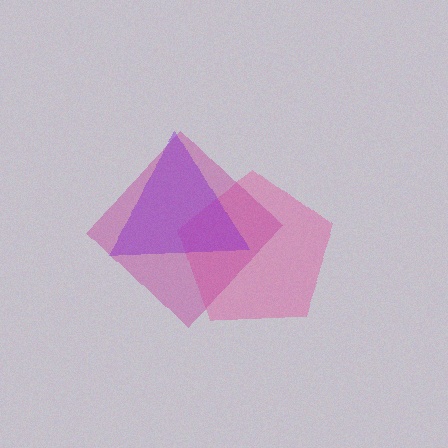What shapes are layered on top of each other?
The layered shapes are: a pink pentagon, a magenta diamond, a purple triangle.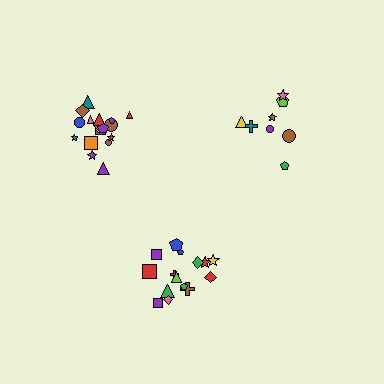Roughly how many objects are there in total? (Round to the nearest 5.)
Roughly 40 objects in total.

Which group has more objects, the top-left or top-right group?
The top-left group.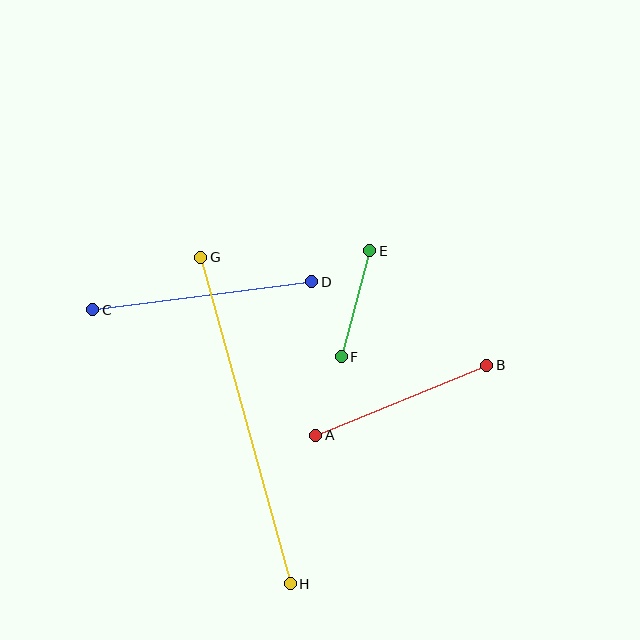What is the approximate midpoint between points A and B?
The midpoint is at approximately (401, 400) pixels.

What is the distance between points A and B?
The distance is approximately 185 pixels.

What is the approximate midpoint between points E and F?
The midpoint is at approximately (355, 304) pixels.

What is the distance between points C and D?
The distance is approximately 220 pixels.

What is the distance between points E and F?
The distance is approximately 110 pixels.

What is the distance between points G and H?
The distance is approximately 338 pixels.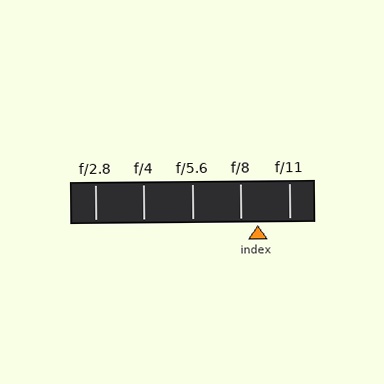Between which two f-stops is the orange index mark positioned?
The index mark is between f/8 and f/11.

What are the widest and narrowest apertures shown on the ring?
The widest aperture shown is f/2.8 and the narrowest is f/11.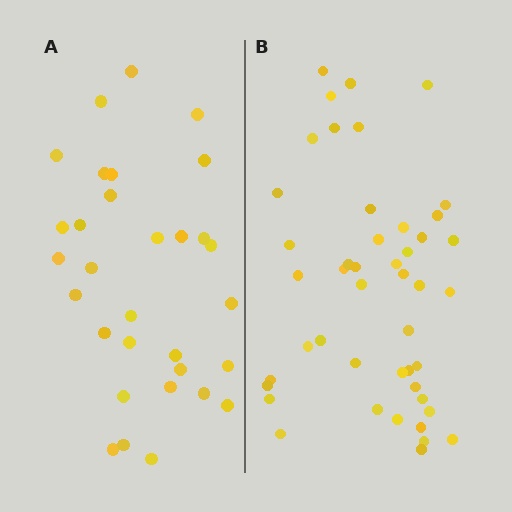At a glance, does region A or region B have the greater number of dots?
Region B (the right region) has more dots.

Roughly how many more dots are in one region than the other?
Region B has approximately 15 more dots than region A.